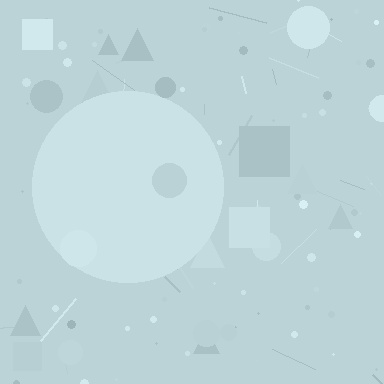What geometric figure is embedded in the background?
A circle is embedded in the background.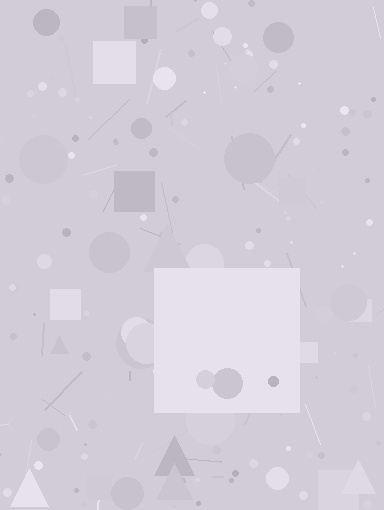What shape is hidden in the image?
A square is hidden in the image.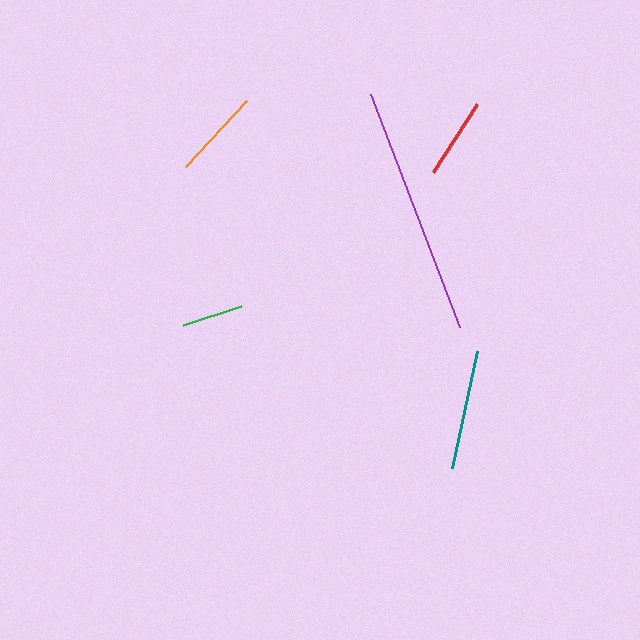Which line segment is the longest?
The purple line is the longest at approximately 249 pixels.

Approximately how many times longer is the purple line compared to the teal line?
The purple line is approximately 2.1 times the length of the teal line.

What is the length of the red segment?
The red segment is approximately 81 pixels long.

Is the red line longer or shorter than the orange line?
The orange line is longer than the red line.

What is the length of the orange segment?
The orange segment is approximately 91 pixels long.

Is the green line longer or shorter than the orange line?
The orange line is longer than the green line.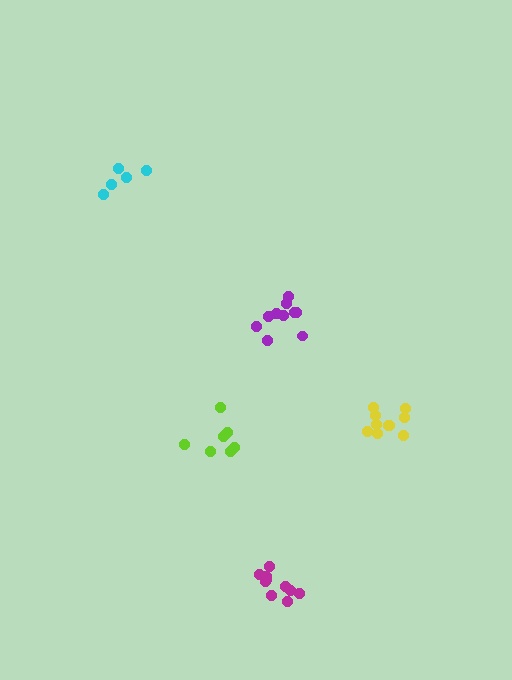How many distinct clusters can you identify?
There are 5 distinct clusters.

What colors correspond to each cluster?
The clusters are colored: cyan, purple, yellow, lime, magenta.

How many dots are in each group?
Group 1: 5 dots, Group 2: 10 dots, Group 3: 11 dots, Group 4: 7 dots, Group 5: 10 dots (43 total).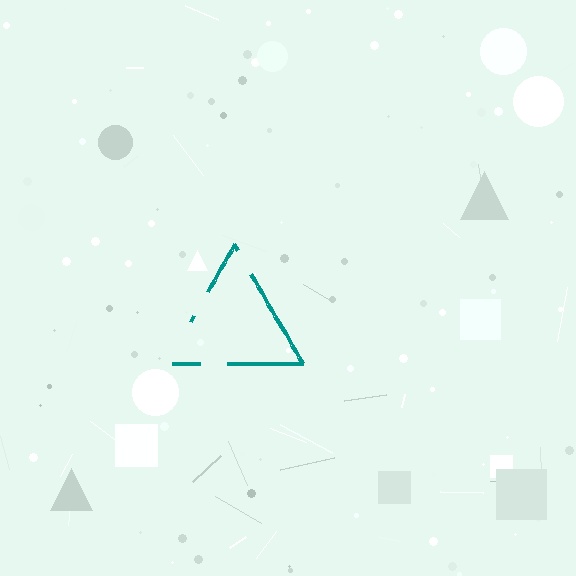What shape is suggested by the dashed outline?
The dashed outline suggests a triangle.